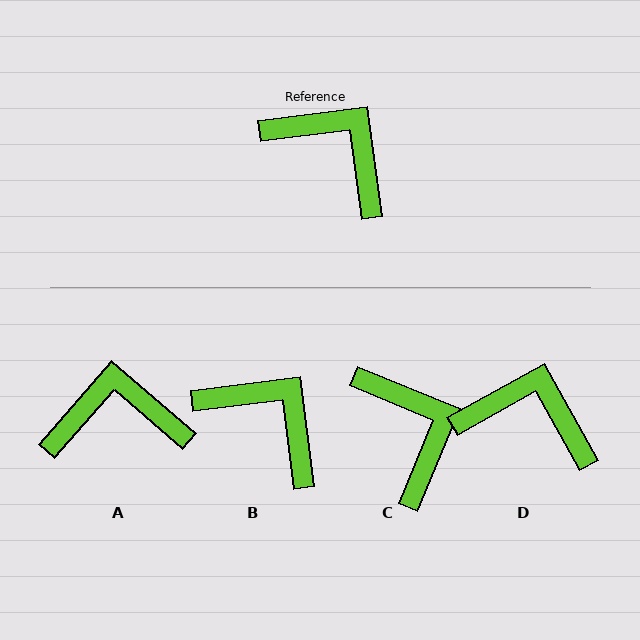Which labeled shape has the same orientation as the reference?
B.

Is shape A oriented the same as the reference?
No, it is off by about 42 degrees.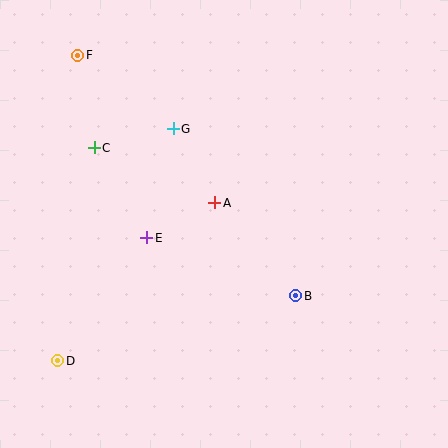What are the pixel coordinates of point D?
Point D is at (58, 361).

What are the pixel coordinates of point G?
Point G is at (173, 129).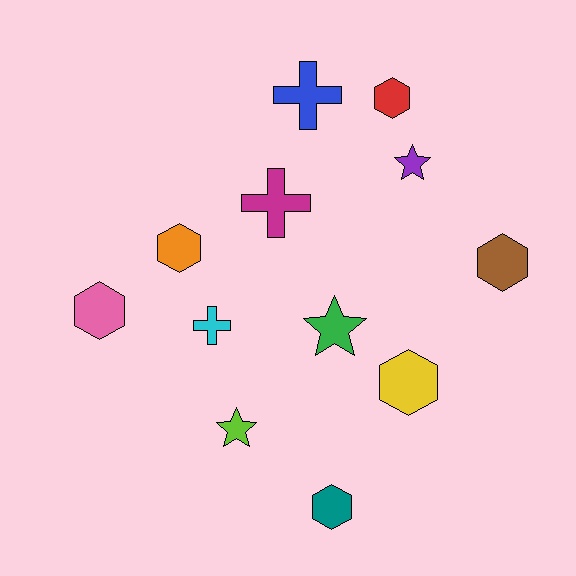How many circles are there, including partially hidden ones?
There are no circles.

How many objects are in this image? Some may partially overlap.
There are 12 objects.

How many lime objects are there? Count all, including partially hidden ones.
There is 1 lime object.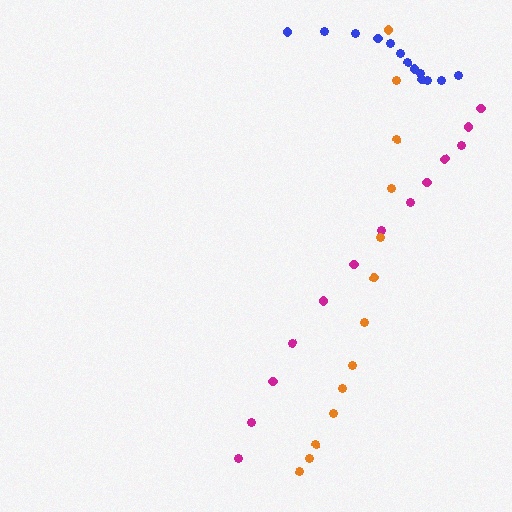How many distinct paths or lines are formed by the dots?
There are 3 distinct paths.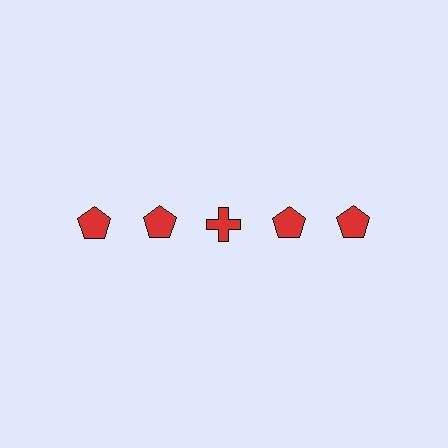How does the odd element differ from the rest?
It has a different shape: cross instead of pentagon.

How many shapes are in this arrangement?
There are 5 shapes arranged in a grid pattern.